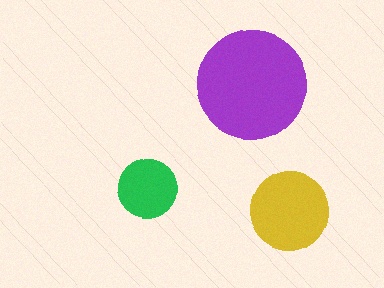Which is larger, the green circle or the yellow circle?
The yellow one.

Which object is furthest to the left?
The green circle is leftmost.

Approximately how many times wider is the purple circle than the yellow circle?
About 1.5 times wider.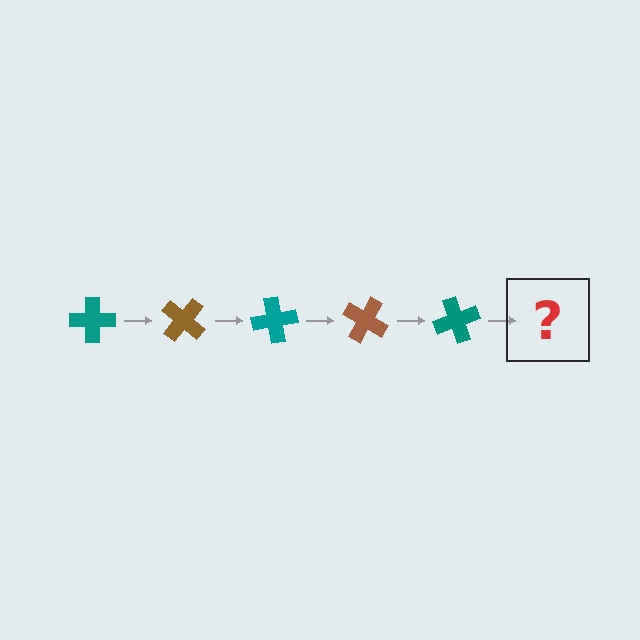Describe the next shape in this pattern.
It should be a brown cross, rotated 200 degrees from the start.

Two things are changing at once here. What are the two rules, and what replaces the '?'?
The two rules are that it rotates 40 degrees each step and the color cycles through teal and brown. The '?' should be a brown cross, rotated 200 degrees from the start.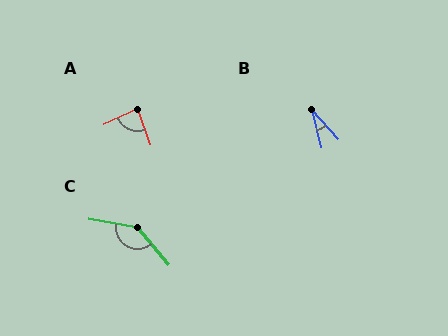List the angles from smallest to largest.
B (27°), A (85°), C (140°).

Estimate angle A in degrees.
Approximately 85 degrees.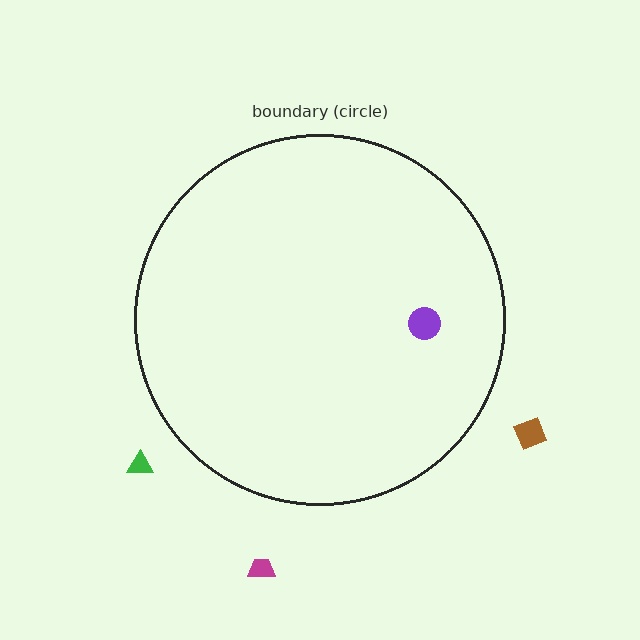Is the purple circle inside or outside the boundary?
Inside.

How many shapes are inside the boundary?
1 inside, 3 outside.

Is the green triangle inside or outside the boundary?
Outside.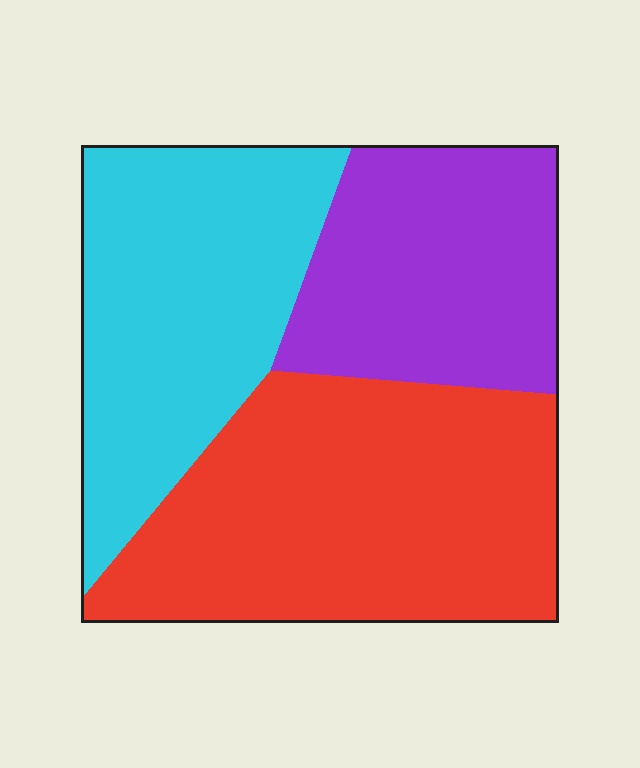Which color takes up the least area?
Purple, at roughly 25%.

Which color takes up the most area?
Red, at roughly 40%.